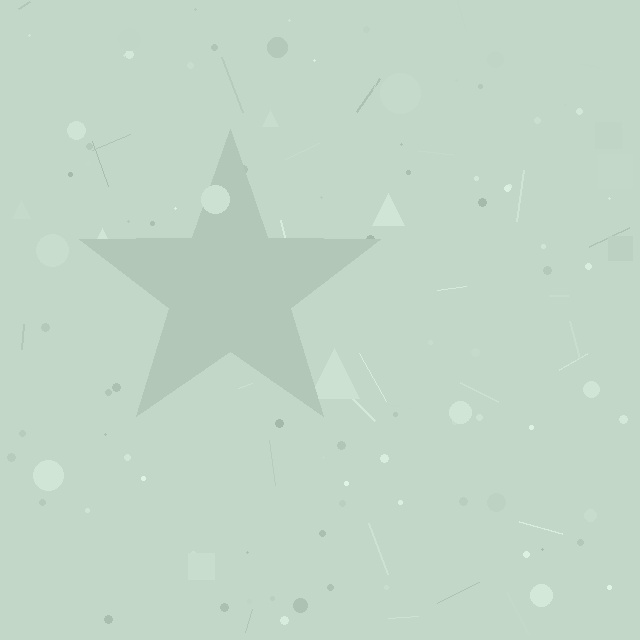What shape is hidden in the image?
A star is hidden in the image.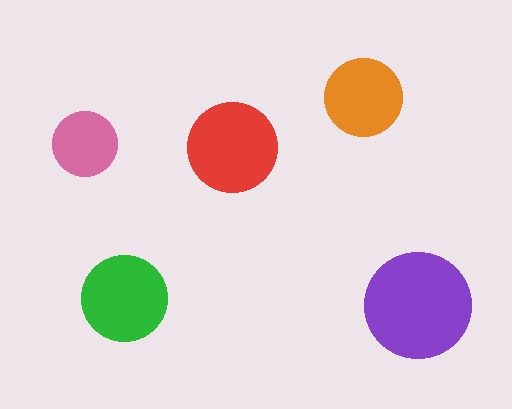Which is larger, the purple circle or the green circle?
The purple one.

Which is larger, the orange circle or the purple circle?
The purple one.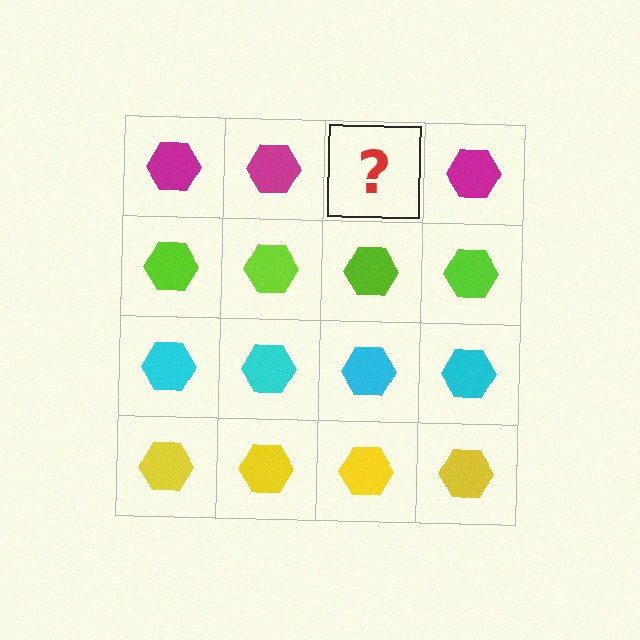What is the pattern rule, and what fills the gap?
The rule is that each row has a consistent color. The gap should be filled with a magenta hexagon.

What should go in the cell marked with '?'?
The missing cell should contain a magenta hexagon.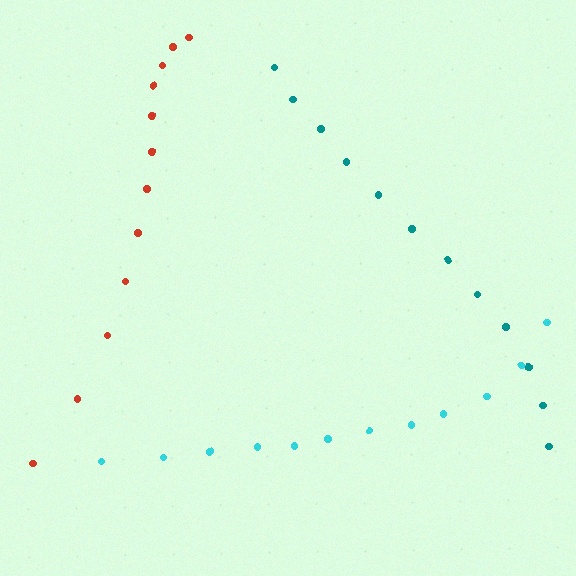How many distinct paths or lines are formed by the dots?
There are 3 distinct paths.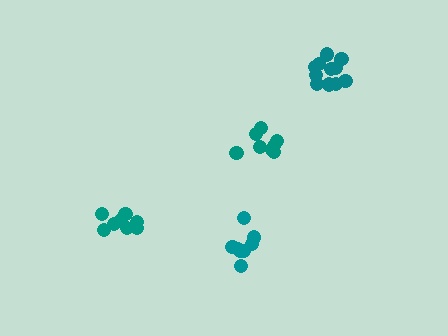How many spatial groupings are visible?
There are 4 spatial groupings.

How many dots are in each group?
Group 1: 8 dots, Group 2: 11 dots, Group 3: 8 dots, Group 4: 8 dots (35 total).